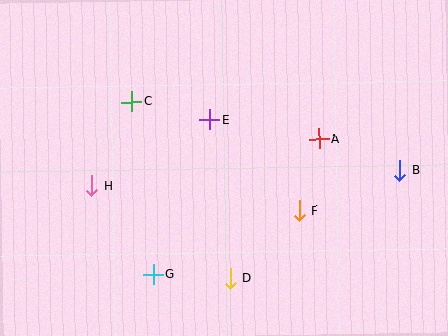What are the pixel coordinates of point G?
Point G is at (153, 275).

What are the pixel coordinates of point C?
Point C is at (132, 102).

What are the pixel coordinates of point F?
Point F is at (299, 211).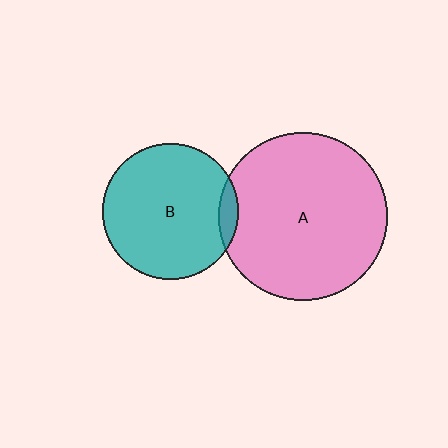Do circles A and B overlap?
Yes.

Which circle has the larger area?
Circle A (pink).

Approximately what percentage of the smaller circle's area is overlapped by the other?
Approximately 5%.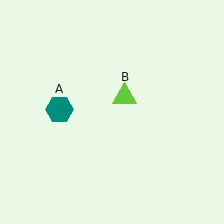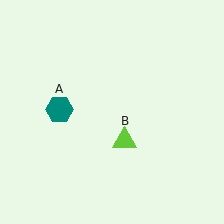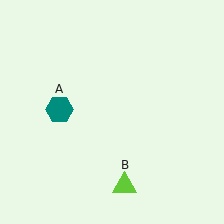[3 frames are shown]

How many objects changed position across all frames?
1 object changed position: lime triangle (object B).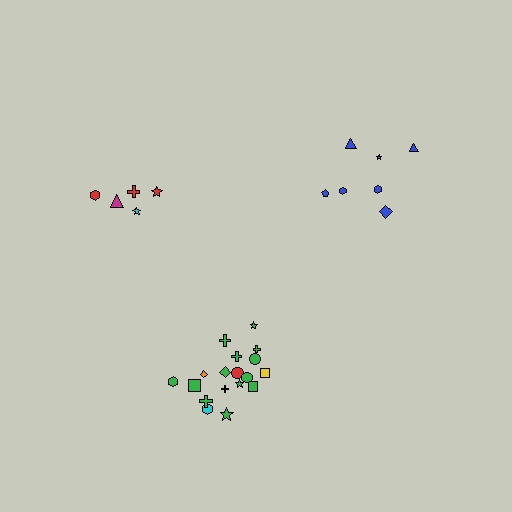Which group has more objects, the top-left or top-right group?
The top-right group.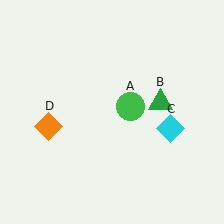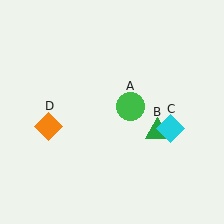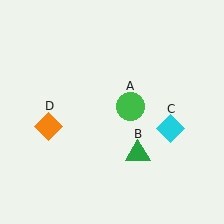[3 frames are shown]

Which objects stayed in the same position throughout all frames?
Green circle (object A) and cyan diamond (object C) and orange diamond (object D) remained stationary.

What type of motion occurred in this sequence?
The green triangle (object B) rotated clockwise around the center of the scene.